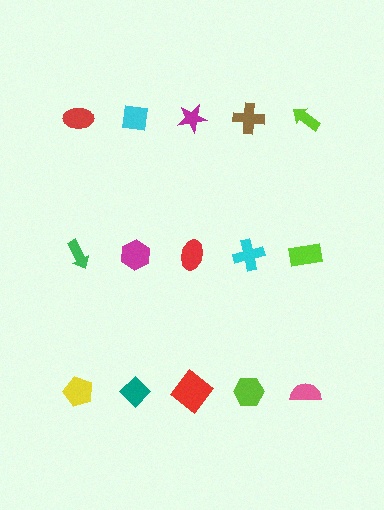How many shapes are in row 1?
5 shapes.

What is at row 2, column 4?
A cyan cross.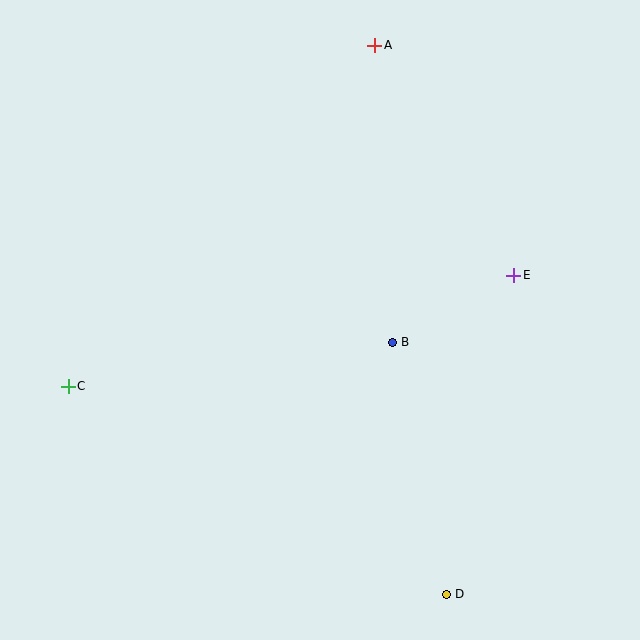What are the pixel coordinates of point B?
Point B is at (392, 342).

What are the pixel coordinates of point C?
Point C is at (68, 386).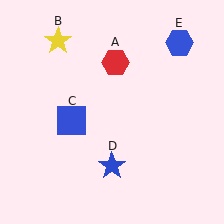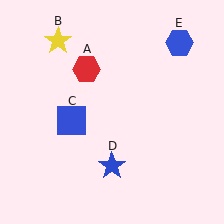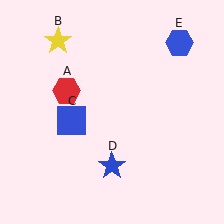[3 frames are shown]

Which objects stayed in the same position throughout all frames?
Yellow star (object B) and blue square (object C) and blue star (object D) and blue hexagon (object E) remained stationary.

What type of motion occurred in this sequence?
The red hexagon (object A) rotated counterclockwise around the center of the scene.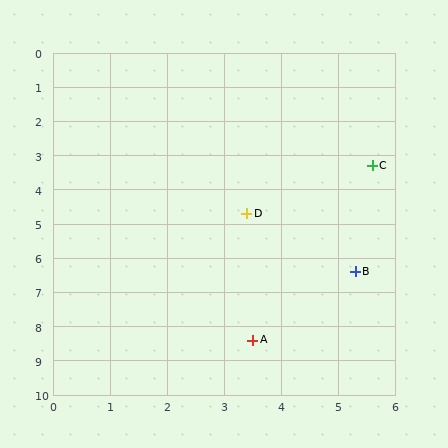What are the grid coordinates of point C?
Point C is at approximately (5.6, 3.3).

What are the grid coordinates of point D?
Point D is at approximately (3.4, 4.7).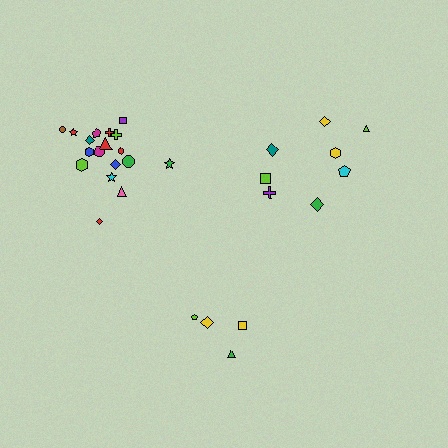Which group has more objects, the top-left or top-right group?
The top-left group.